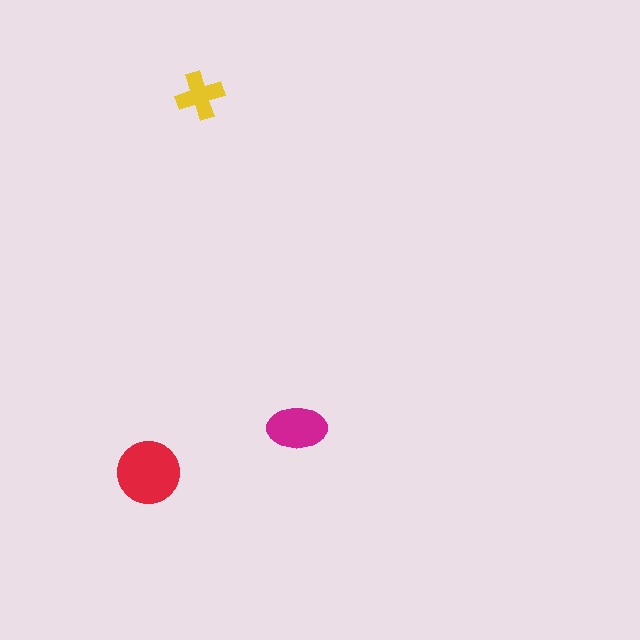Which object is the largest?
The red circle.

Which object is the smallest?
The yellow cross.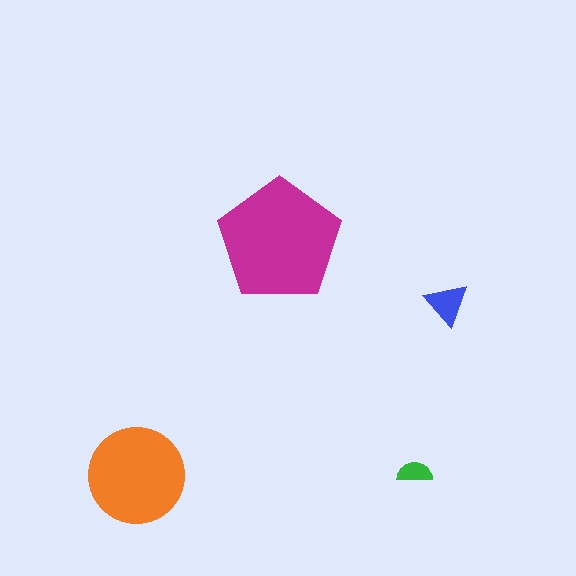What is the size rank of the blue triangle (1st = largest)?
3rd.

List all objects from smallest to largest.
The green semicircle, the blue triangle, the orange circle, the magenta pentagon.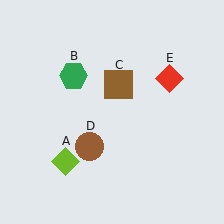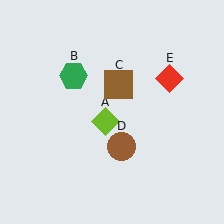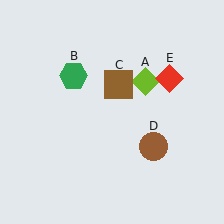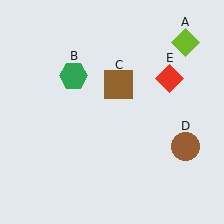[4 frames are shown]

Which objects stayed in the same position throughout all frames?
Green hexagon (object B) and brown square (object C) and red diamond (object E) remained stationary.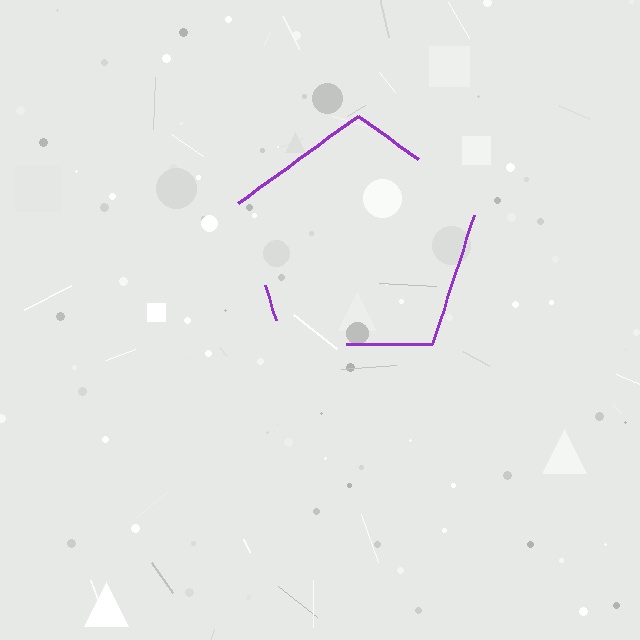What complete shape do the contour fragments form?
The contour fragments form a pentagon.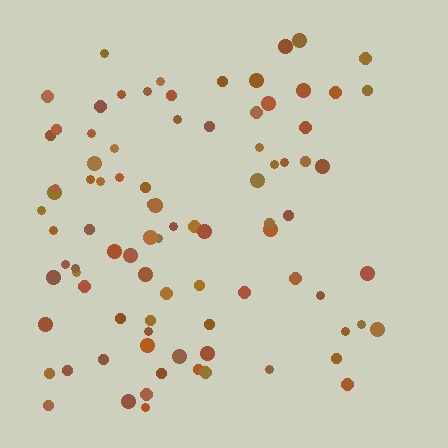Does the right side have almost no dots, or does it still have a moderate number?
Still a moderate number, just noticeably fewer than the left.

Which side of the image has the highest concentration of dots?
The left.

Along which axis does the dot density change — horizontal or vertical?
Horizontal.